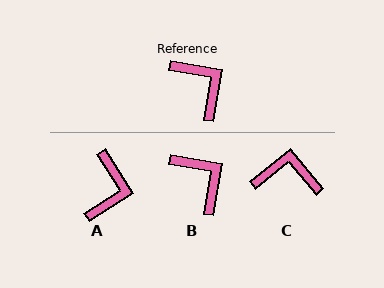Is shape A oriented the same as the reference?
No, it is off by about 48 degrees.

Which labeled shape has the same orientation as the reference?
B.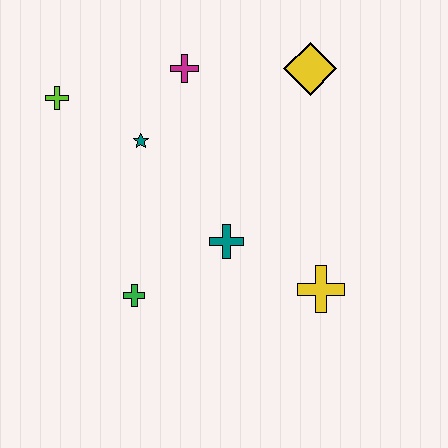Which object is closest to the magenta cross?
The teal star is closest to the magenta cross.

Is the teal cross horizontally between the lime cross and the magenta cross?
No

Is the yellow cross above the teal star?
No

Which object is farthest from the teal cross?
The lime cross is farthest from the teal cross.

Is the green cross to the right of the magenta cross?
No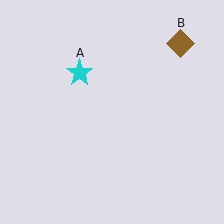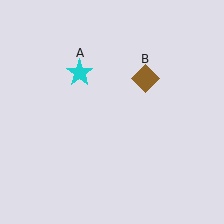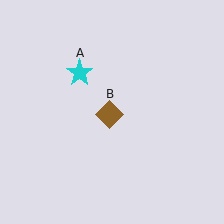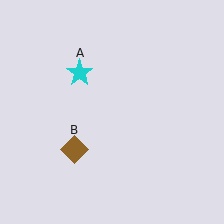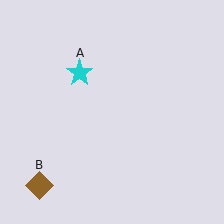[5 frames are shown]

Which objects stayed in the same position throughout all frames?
Cyan star (object A) remained stationary.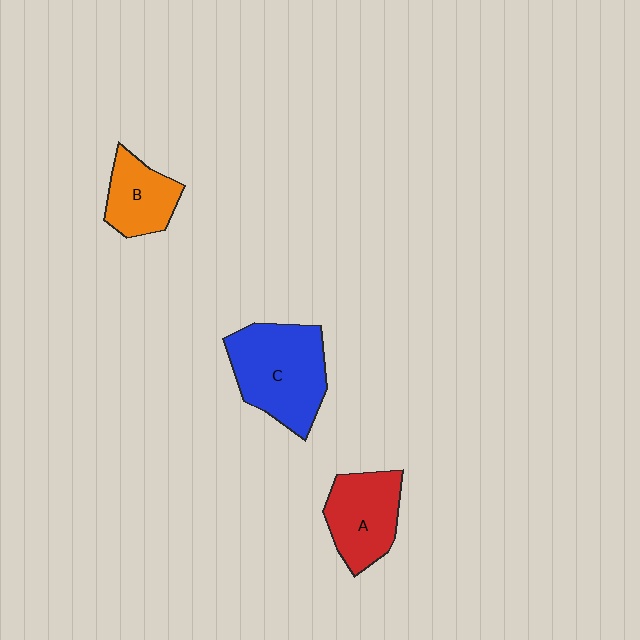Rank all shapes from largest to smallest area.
From largest to smallest: C (blue), A (red), B (orange).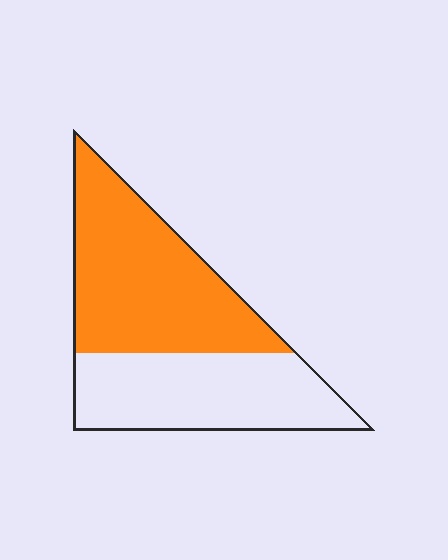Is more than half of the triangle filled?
Yes.